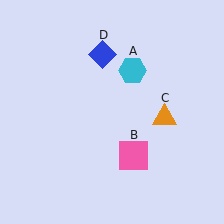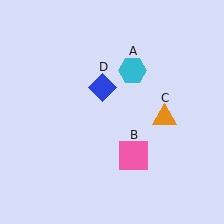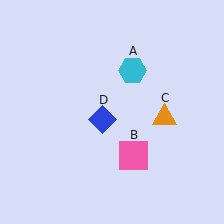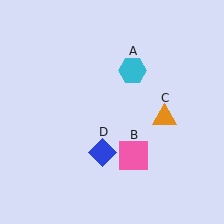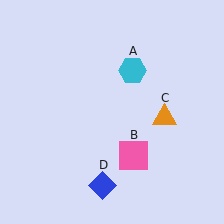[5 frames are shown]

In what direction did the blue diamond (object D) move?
The blue diamond (object D) moved down.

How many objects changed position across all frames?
1 object changed position: blue diamond (object D).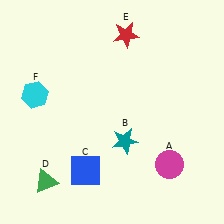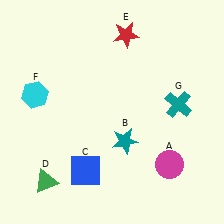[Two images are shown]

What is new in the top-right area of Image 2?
A teal cross (G) was added in the top-right area of Image 2.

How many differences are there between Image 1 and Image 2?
There is 1 difference between the two images.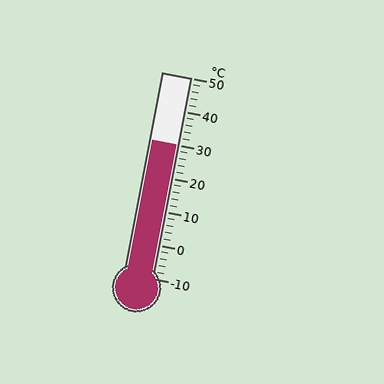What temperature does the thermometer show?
The thermometer shows approximately 30°C.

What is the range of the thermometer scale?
The thermometer scale ranges from -10°C to 50°C.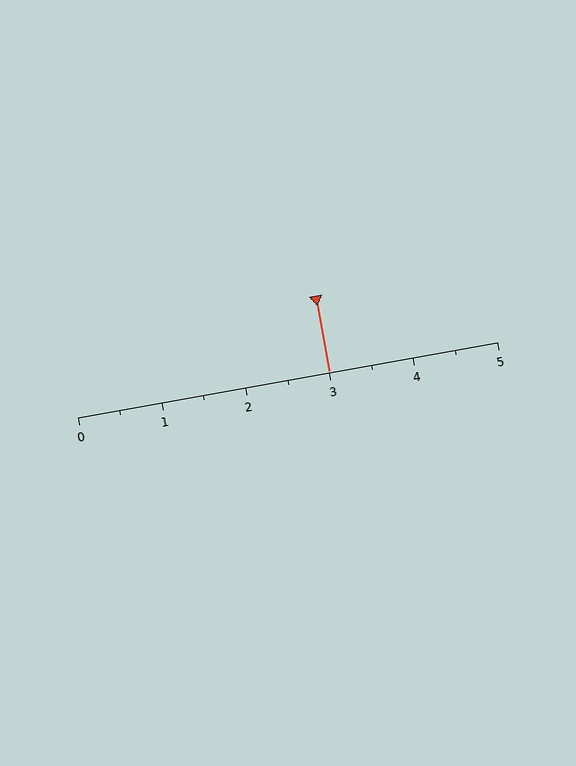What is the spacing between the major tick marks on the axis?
The major ticks are spaced 1 apart.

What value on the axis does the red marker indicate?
The marker indicates approximately 3.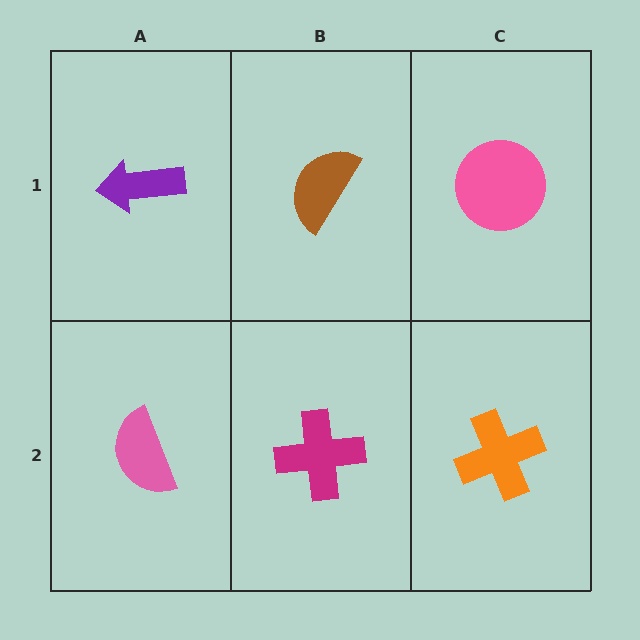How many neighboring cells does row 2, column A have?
2.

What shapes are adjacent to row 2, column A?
A purple arrow (row 1, column A), a magenta cross (row 2, column B).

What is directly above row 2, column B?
A brown semicircle.